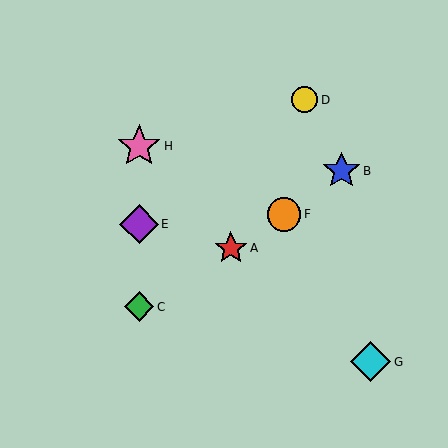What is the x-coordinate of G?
Object G is at x≈371.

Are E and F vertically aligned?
No, E is at x≈139 and F is at x≈284.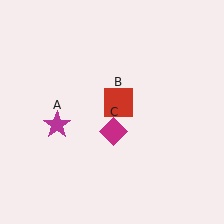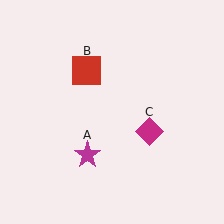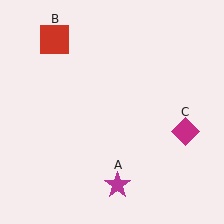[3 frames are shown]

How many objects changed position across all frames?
3 objects changed position: magenta star (object A), red square (object B), magenta diamond (object C).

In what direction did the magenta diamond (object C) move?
The magenta diamond (object C) moved right.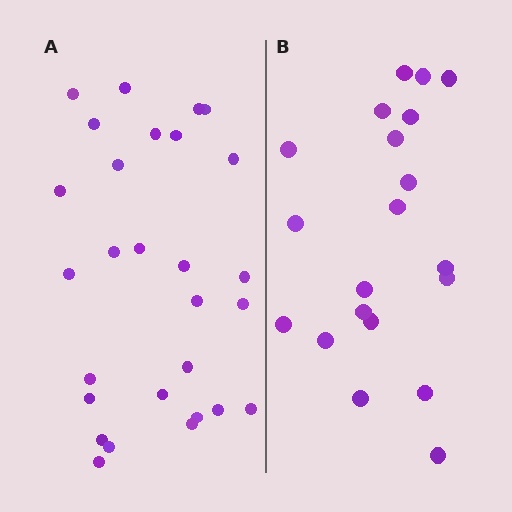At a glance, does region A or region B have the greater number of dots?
Region A (the left region) has more dots.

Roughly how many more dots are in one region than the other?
Region A has roughly 8 or so more dots than region B.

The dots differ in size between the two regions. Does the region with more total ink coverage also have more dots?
No. Region B has more total ink coverage because its dots are larger, but region A actually contains more individual dots. Total area can be misleading — the number of items is what matters here.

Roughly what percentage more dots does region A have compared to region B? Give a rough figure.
About 40% more.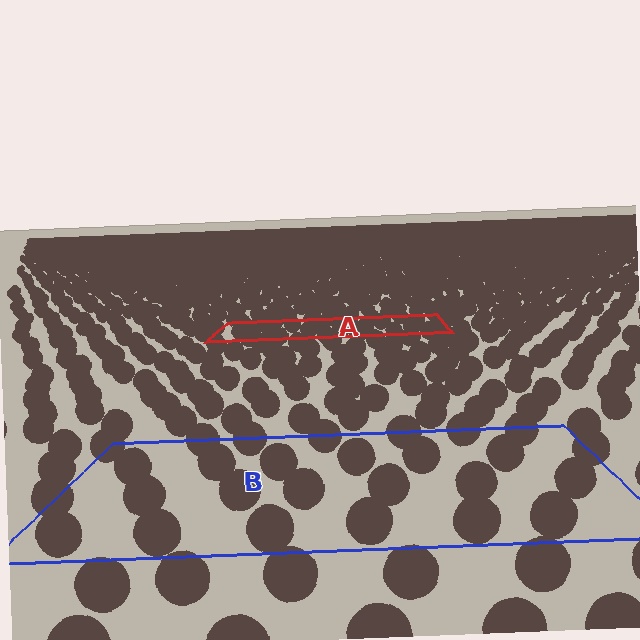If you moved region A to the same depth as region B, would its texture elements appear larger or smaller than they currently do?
They would appear larger. At a closer depth, the same texture elements are projected at a bigger on-screen size.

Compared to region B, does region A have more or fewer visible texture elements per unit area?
Region A has more texture elements per unit area — they are packed more densely because it is farther away.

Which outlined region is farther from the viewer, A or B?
Region A is farther from the viewer — the texture elements inside it appear smaller and more densely packed.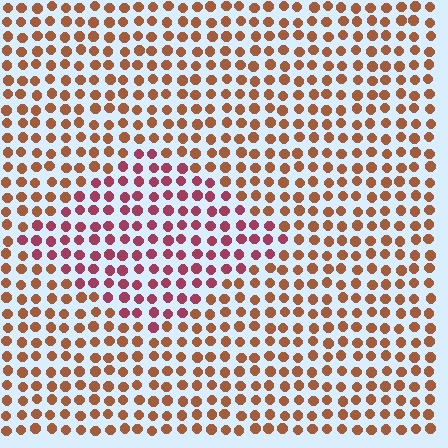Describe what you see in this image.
The image is filled with small brown elements in a uniform arrangement. A diamond-shaped region is visible where the elements are tinted to a slightly different hue, forming a subtle color boundary.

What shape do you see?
I see a diamond.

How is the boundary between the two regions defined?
The boundary is defined purely by a slight shift in hue (about 40 degrees). Spacing, size, and orientation are identical on both sides.